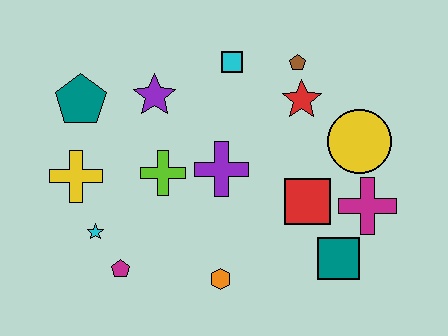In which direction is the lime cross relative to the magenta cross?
The lime cross is to the left of the magenta cross.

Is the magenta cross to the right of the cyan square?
Yes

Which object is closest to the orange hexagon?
The magenta pentagon is closest to the orange hexagon.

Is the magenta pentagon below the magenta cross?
Yes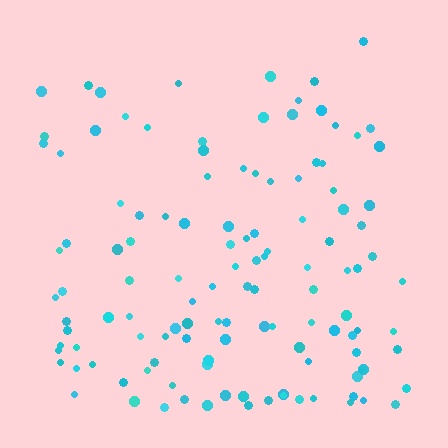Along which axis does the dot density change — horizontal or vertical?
Vertical.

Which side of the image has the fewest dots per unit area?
The top.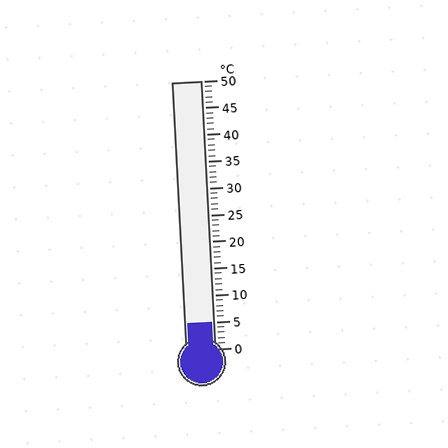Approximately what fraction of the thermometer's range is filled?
The thermometer is filled to approximately 10% of its range.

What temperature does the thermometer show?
The thermometer shows approximately 5°C.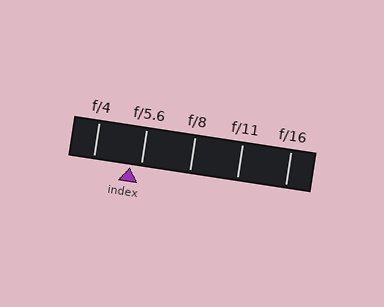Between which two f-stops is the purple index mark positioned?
The index mark is between f/4 and f/5.6.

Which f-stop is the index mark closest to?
The index mark is closest to f/5.6.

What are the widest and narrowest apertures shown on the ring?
The widest aperture shown is f/4 and the narrowest is f/16.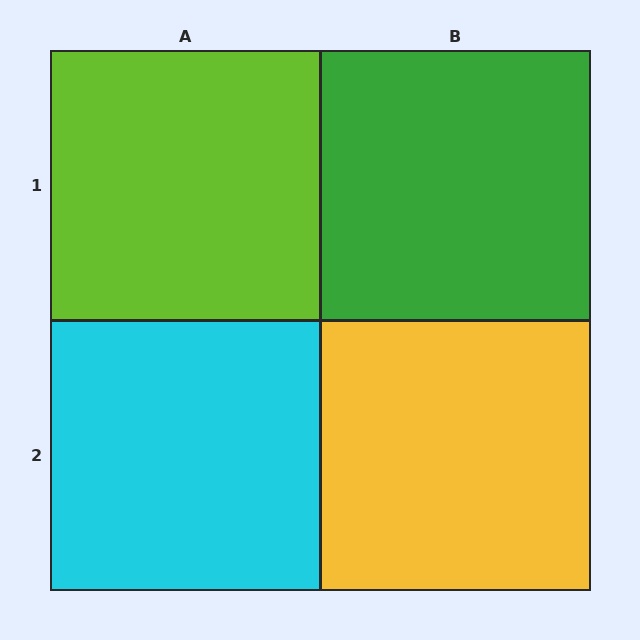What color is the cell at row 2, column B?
Yellow.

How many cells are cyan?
1 cell is cyan.